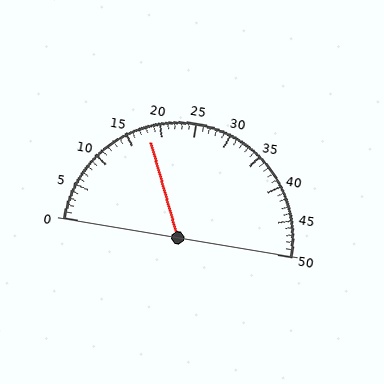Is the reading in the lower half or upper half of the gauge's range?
The reading is in the lower half of the range (0 to 50).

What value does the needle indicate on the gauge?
The needle indicates approximately 18.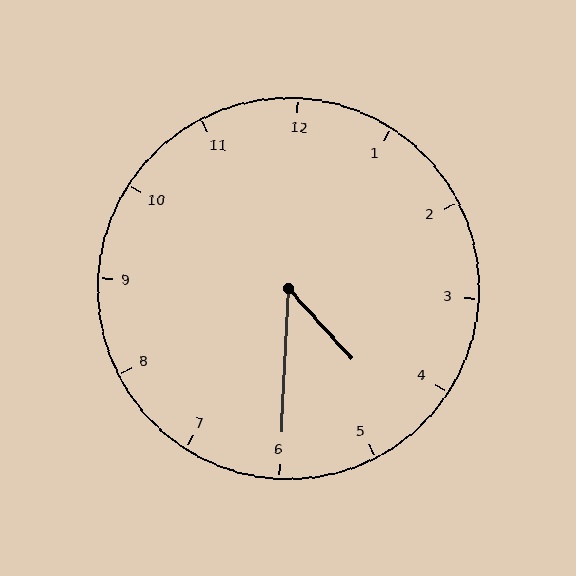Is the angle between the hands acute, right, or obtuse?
It is acute.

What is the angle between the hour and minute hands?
Approximately 45 degrees.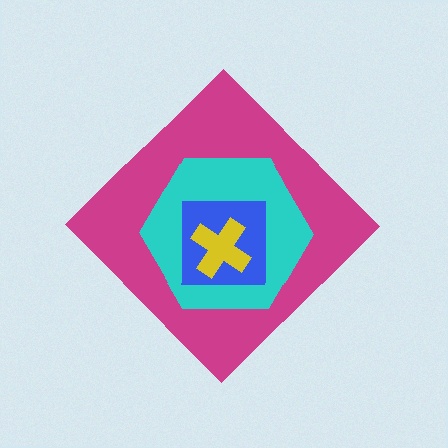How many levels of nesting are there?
4.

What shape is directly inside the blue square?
The yellow cross.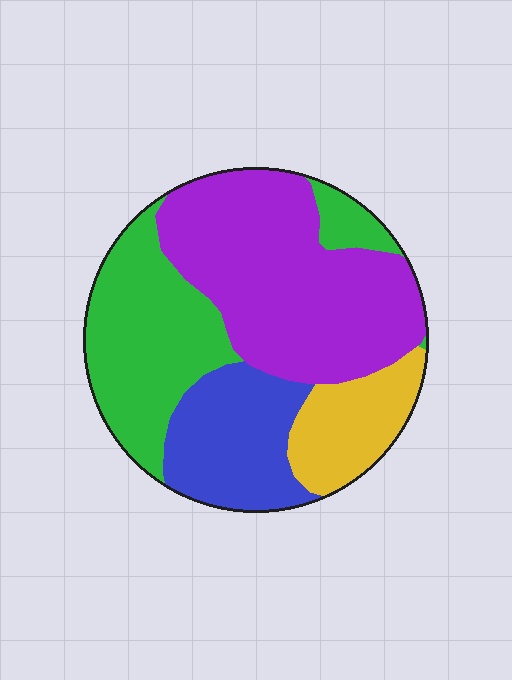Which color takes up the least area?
Yellow, at roughly 15%.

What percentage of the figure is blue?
Blue takes up about one sixth (1/6) of the figure.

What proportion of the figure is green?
Green covers roughly 30% of the figure.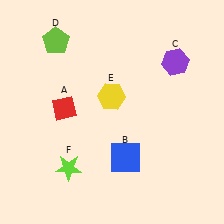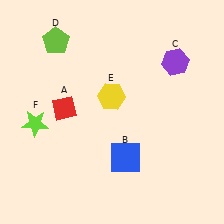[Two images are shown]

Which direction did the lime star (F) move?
The lime star (F) moved up.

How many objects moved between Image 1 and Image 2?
1 object moved between the two images.